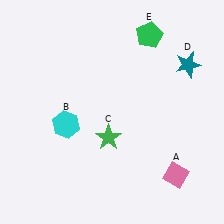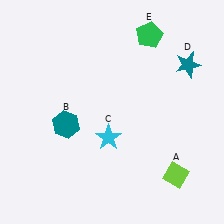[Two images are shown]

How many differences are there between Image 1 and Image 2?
There are 3 differences between the two images.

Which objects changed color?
A changed from pink to lime. B changed from cyan to teal. C changed from green to cyan.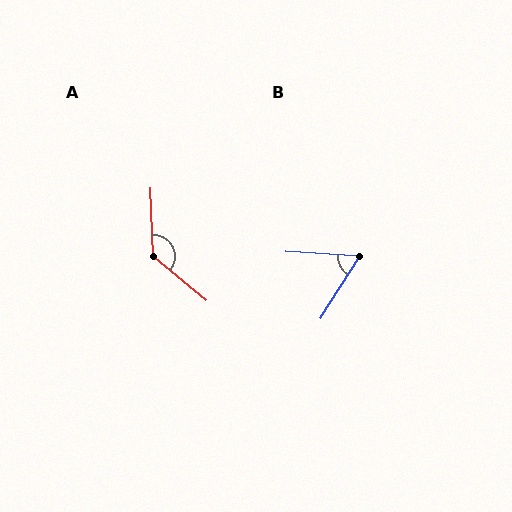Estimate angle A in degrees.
Approximately 132 degrees.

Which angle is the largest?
A, at approximately 132 degrees.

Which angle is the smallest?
B, at approximately 61 degrees.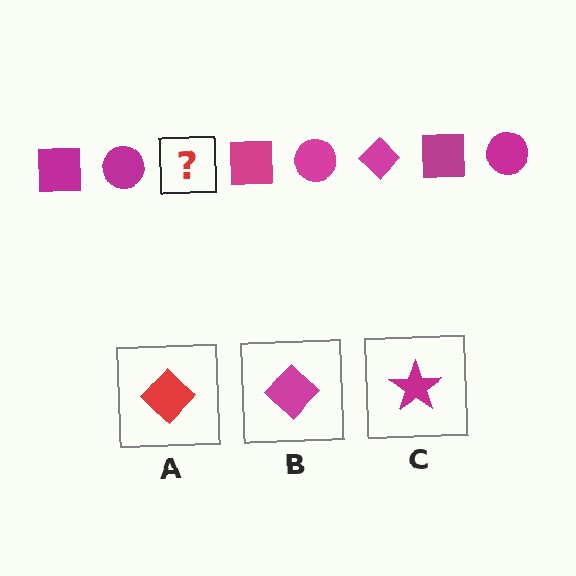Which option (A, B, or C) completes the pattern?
B.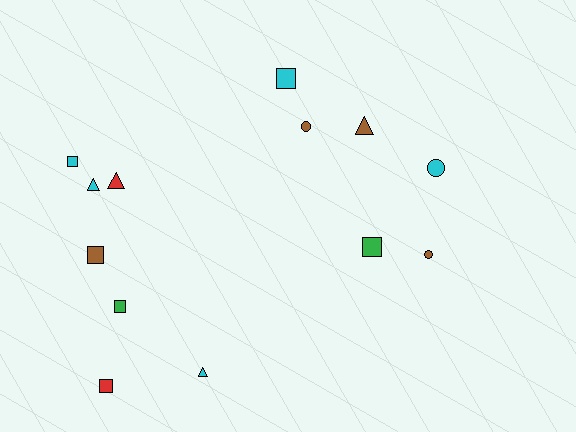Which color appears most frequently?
Cyan, with 5 objects.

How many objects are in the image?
There are 13 objects.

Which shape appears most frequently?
Square, with 6 objects.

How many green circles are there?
There are no green circles.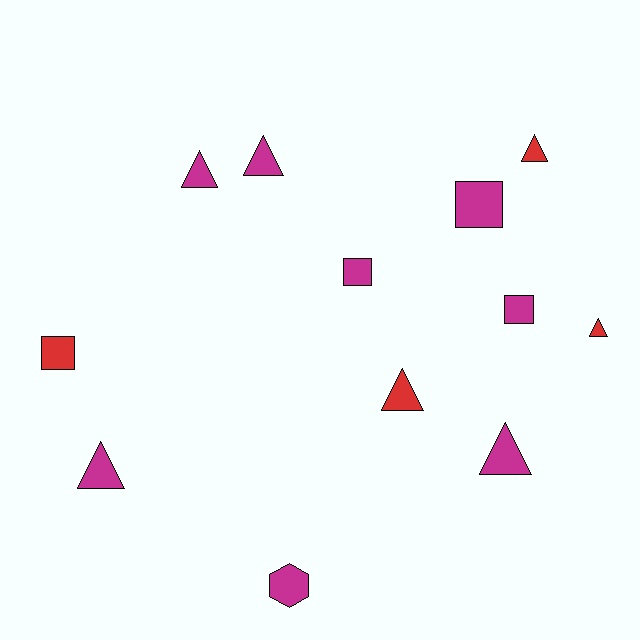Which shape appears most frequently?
Triangle, with 7 objects.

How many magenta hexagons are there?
There is 1 magenta hexagon.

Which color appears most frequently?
Magenta, with 8 objects.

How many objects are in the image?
There are 12 objects.